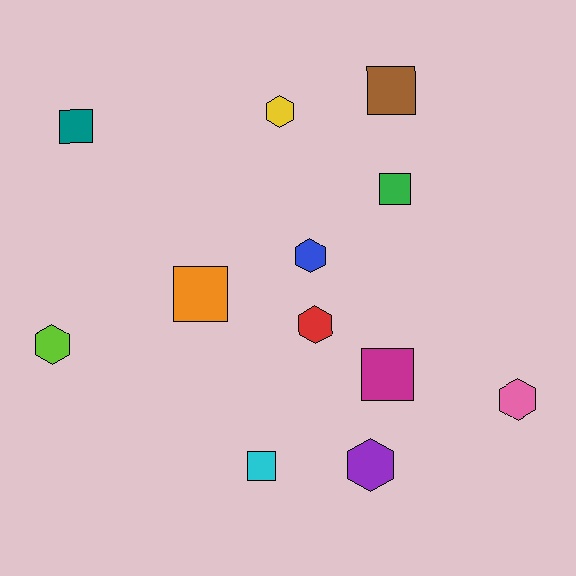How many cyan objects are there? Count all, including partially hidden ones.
There is 1 cyan object.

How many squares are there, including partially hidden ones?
There are 6 squares.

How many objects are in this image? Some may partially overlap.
There are 12 objects.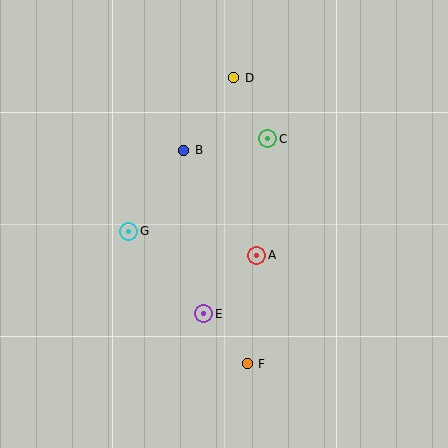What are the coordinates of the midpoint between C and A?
The midpoint between C and A is at (262, 197).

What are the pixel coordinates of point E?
Point E is at (204, 314).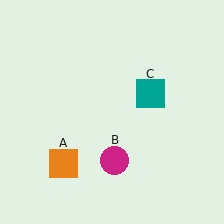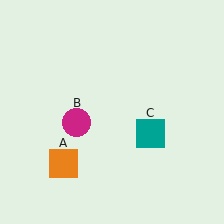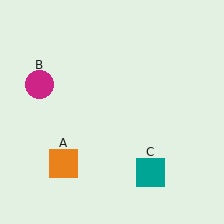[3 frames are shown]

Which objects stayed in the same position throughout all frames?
Orange square (object A) remained stationary.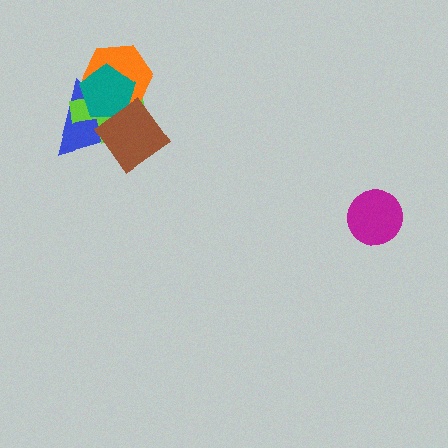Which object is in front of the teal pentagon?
The brown diamond is in front of the teal pentagon.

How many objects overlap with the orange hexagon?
4 objects overlap with the orange hexagon.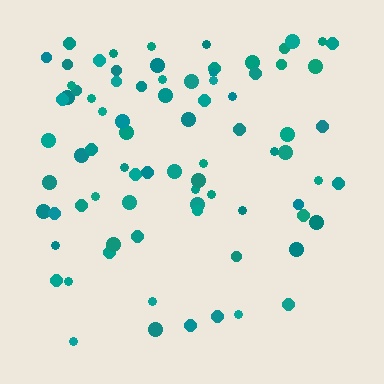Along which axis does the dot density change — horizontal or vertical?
Vertical.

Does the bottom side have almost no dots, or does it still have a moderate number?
Still a moderate number, just noticeably fewer than the top.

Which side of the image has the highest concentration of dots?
The top.